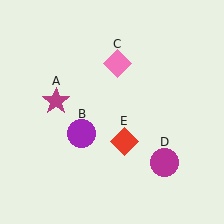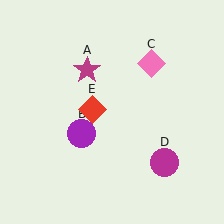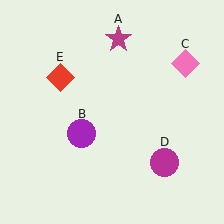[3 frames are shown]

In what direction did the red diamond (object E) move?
The red diamond (object E) moved up and to the left.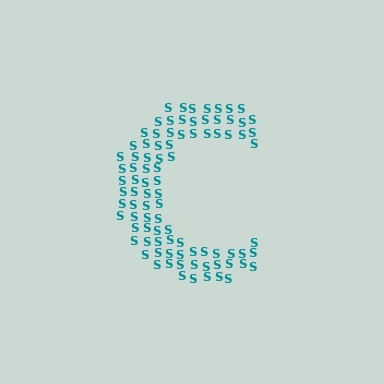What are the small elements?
The small elements are letter S's.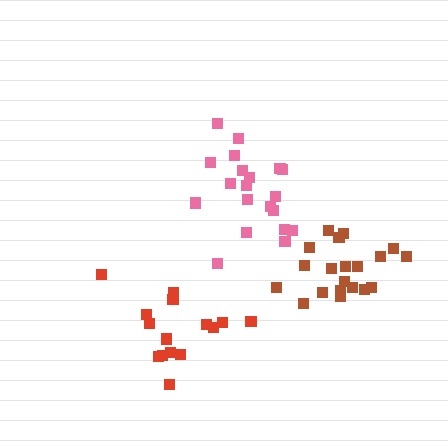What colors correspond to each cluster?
The clusters are colored: pink, red, brown.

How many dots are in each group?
Group 1: 20 dots, Group 2: 15 dots, Group 3: 20 dots (55 total).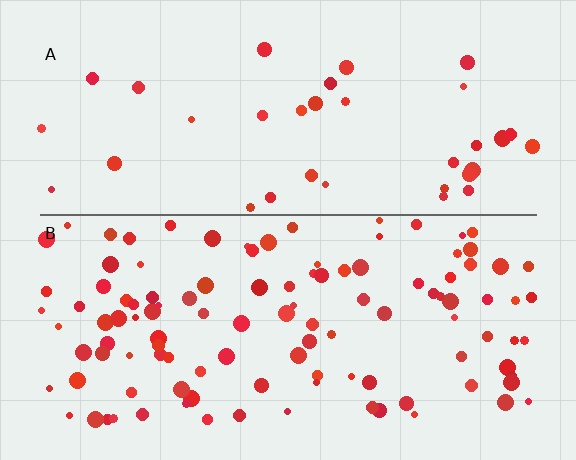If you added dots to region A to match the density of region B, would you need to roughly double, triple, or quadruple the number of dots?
Approximately triple.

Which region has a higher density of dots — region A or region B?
B (the bottom).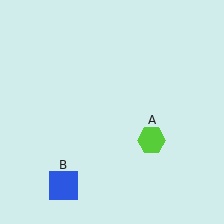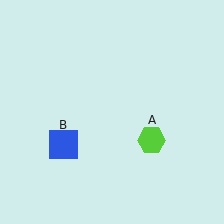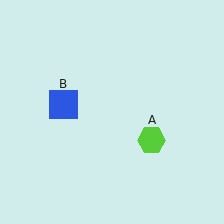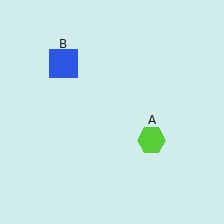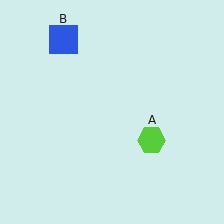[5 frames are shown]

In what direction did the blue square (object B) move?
The blue square (object B) moved up.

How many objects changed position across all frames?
1 object changed position: blue square (object B).